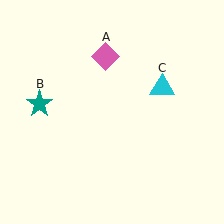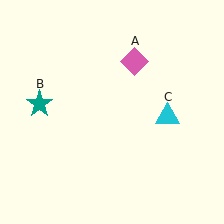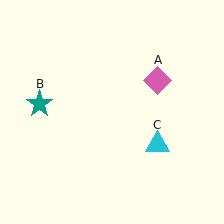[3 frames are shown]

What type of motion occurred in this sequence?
The pink diamond (object A), cyan triangle (object C) rotated clockwise around the center of the scene.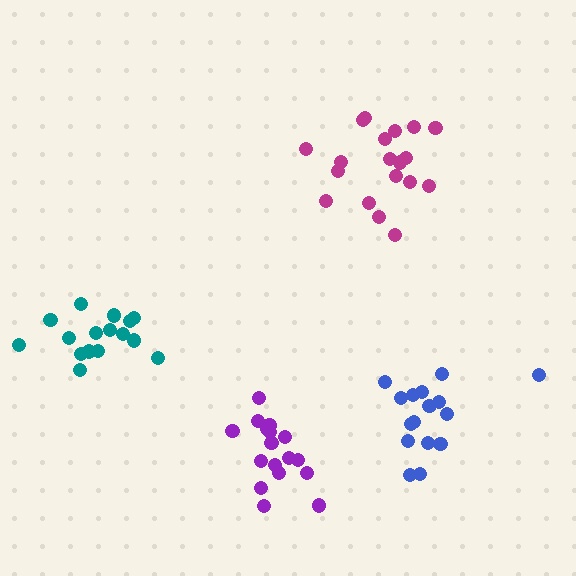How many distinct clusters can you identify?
There are 4 distinct clusters.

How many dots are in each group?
Group 1: 19 dots, Group 2: 16 dots, Group 3: 17 dots, Group 4: 17 dots (69 total).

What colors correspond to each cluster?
The clusters are colored: magenta, teal, purple, blue.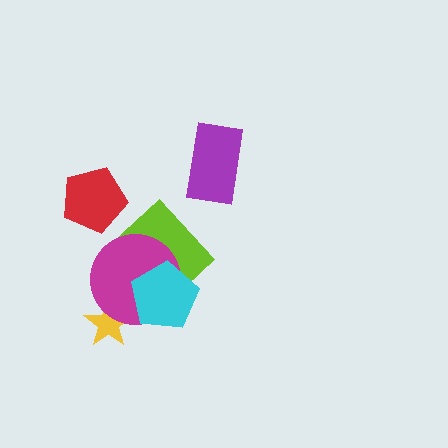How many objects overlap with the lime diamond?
2 objects overlap with the lime diamond.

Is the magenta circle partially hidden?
Yes, it is partially covered by another shape.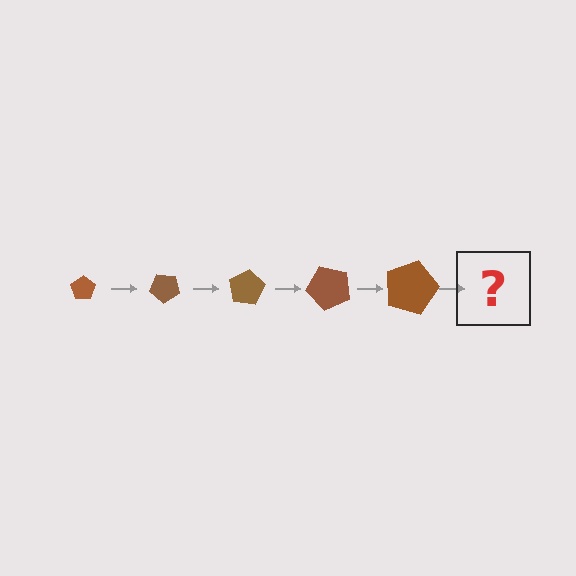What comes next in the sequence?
The next element should be a pentagon, larger than the previous one and rotated 200 degrees from the start.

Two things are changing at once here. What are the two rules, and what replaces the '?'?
The two rules are that the pentagon grows larger each step and it rotates 40 degrees each step. The '?' should be a pentagon, larger than the previous one and rotated 200 degrees from the start.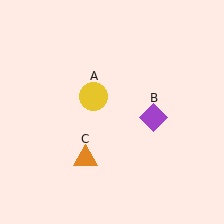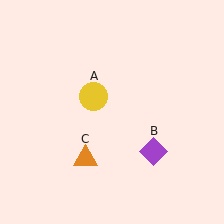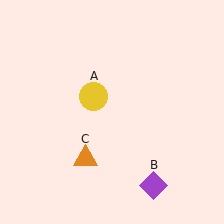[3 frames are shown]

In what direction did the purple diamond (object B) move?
The purple diamond (object B) moved down.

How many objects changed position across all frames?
1 object changed position: purple diamond (object B).